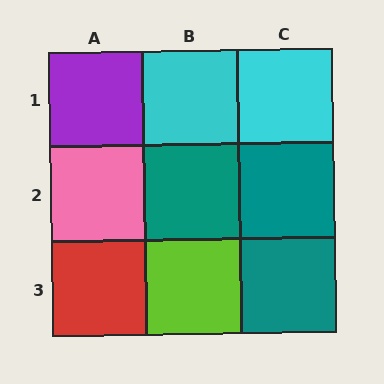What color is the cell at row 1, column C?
Cyan.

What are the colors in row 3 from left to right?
Red, lime, teal.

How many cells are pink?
1 cell is pink.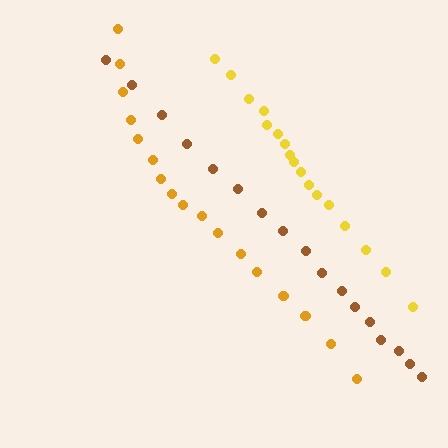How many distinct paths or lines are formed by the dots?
There are 3 distinct paths.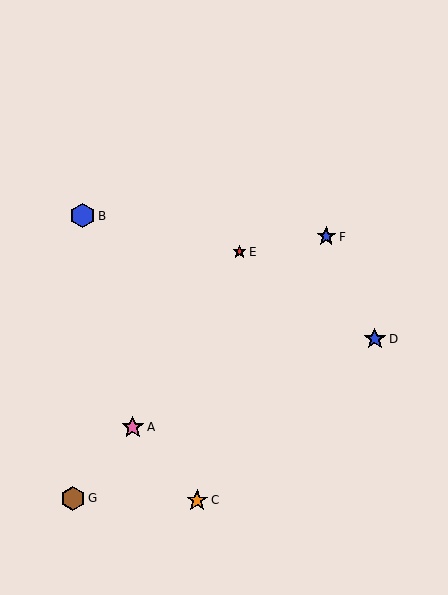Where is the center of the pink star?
The center of the pink star is at (133, 427).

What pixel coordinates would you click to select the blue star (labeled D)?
Click at (375, 339) to select the blue star D.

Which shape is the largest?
The blue hexagon (labeled B) is the largest.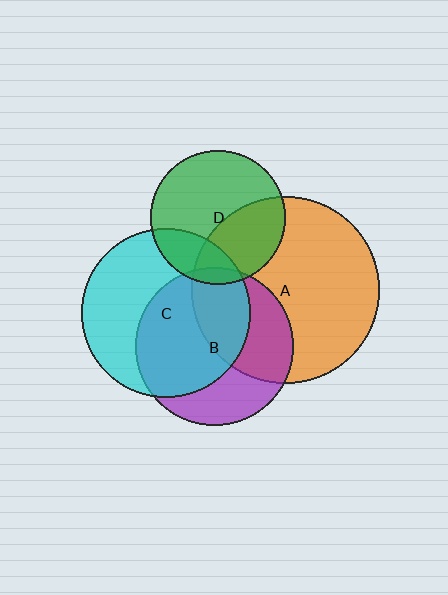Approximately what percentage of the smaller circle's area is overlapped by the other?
Approximately 20%.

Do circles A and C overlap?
Yes.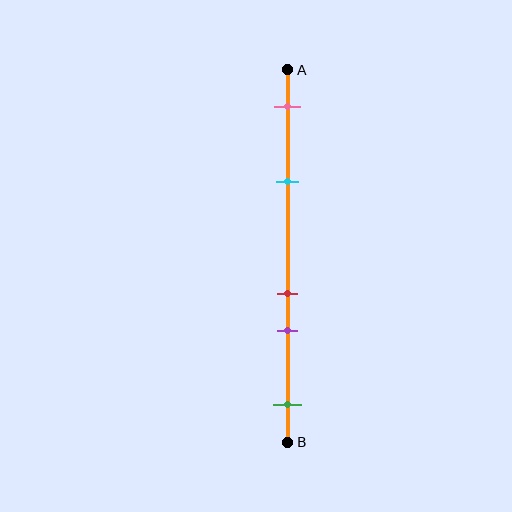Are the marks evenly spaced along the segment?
No, the marks are not evenly spaced.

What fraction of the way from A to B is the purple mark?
The purple mark is approximately 70% (0.7) of the way from A to B.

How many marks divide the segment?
There are 5 marks dividing the segment.